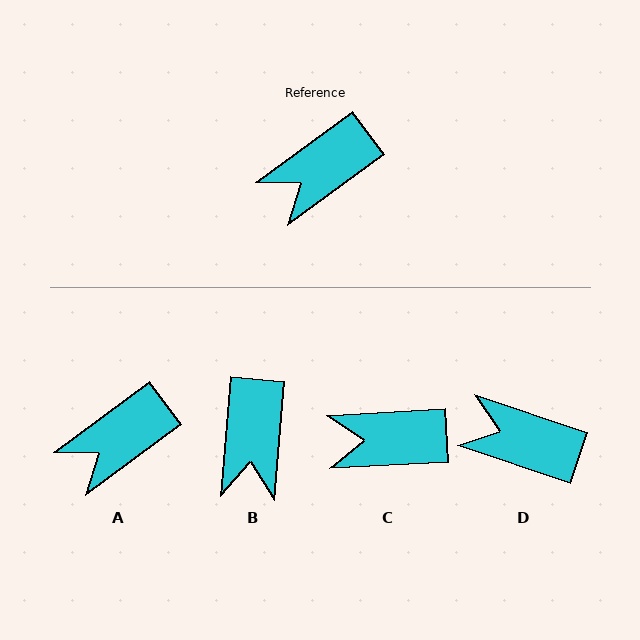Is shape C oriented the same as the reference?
No, it is off by about 33 degrees.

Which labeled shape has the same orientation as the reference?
A.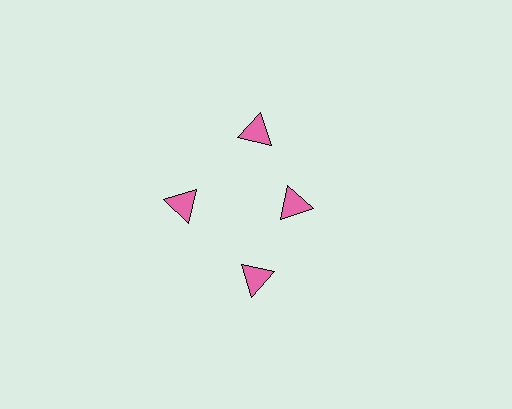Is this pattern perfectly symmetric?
No. The 4 pink triangles are arranged in a ring, but one element near the 3 o'clock position is pulled inward toward the center, breaking the 4-fold rotational symmetry.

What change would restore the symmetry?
The symmetry would be restored by moving it outward, back onto the ring so that all 4 triangles sit at equal angles and equal distance from the center.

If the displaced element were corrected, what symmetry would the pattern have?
It would have 4-fold rotational symmetry — the pattern would map onto itself every 90 degrees.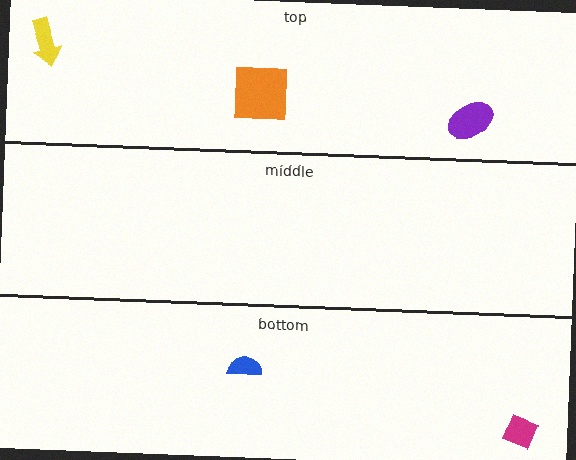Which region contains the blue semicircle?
The bottom region.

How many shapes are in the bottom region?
2.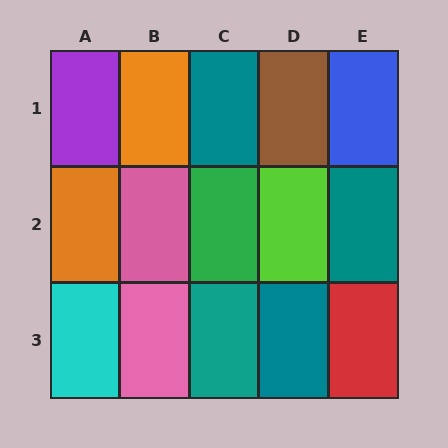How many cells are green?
1 cell is green.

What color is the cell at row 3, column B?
Pink.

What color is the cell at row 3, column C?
Teal.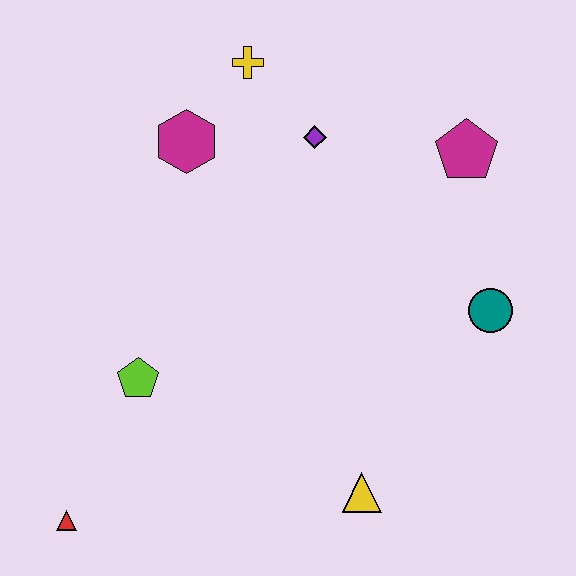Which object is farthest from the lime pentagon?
The magenta pentagon is farthest from the lime pentagon.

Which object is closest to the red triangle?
The lime pentagon is closest to the red triangle.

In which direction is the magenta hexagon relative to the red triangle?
The magenta hexagon is above the red triangle.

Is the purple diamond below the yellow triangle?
No